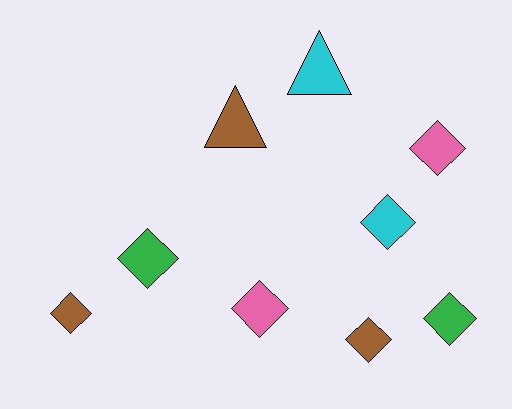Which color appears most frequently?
Brown, with 3 objects.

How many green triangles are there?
There are no green triangles.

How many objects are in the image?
There are 9 objects.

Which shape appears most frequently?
Diamond, with 7 objects.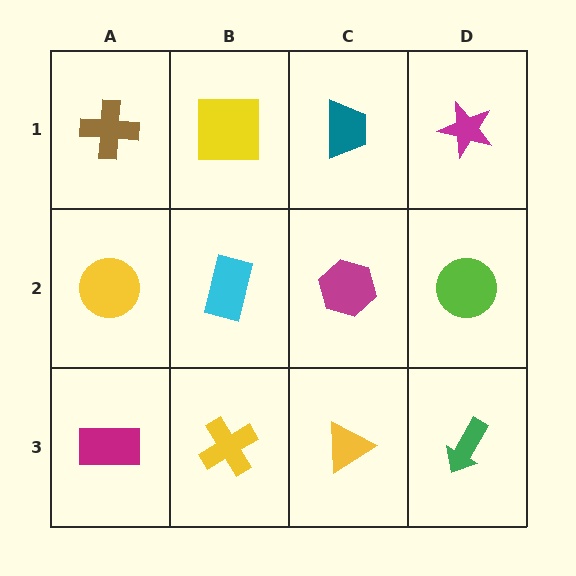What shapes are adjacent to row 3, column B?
A cyan rectangle (row 2, column B), a magenta rectangle (row 3, column A), a yellow triangle (row 3, column C).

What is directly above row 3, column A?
A yellow circle.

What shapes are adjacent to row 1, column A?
A yellow circle (row 2, column A), a yellow square (row 1, column B).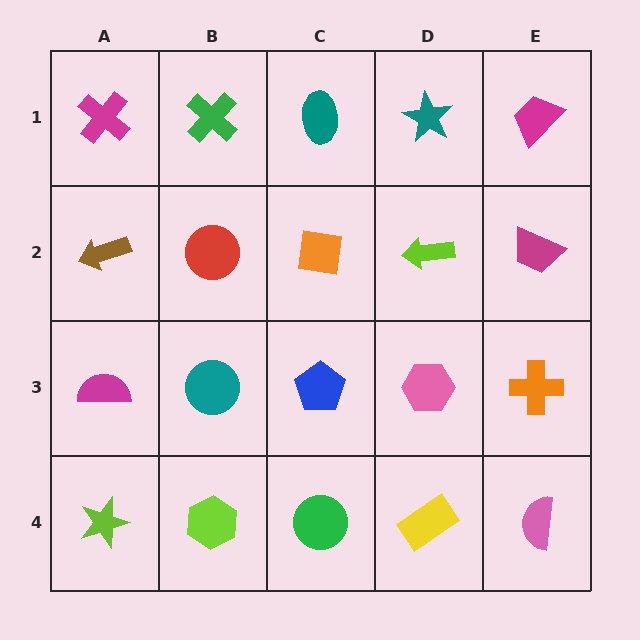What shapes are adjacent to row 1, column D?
A lime arrow (row 2, column D), a teal ellipse (row 1, column C), a magenta trapezoid (row 1, column E).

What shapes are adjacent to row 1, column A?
A brown arrow (row 2, column A), a green cross (row 1, column B).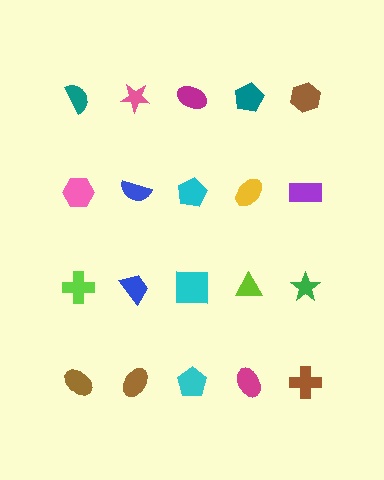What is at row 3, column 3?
A cyan square.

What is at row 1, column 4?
A teal pentagon.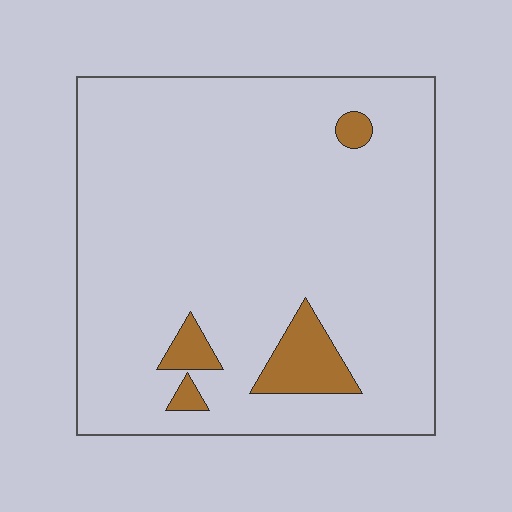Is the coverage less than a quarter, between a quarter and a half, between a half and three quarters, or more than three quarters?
Less than a quarter.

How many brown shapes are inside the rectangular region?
4.